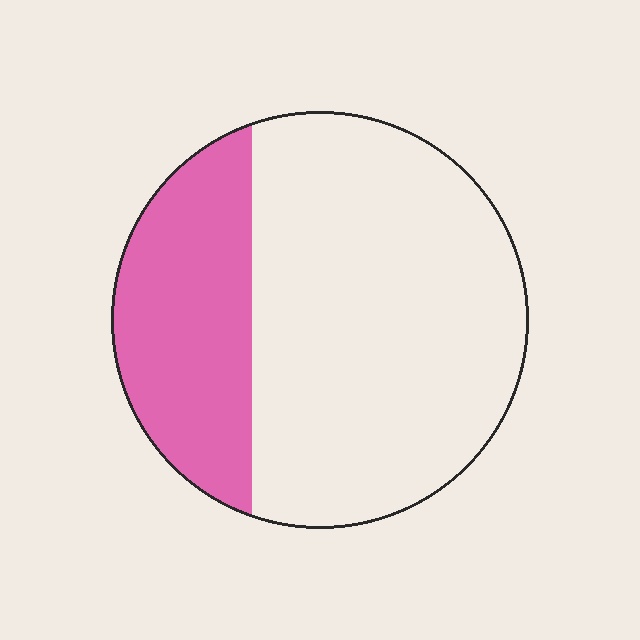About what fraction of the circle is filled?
About one third (1/3).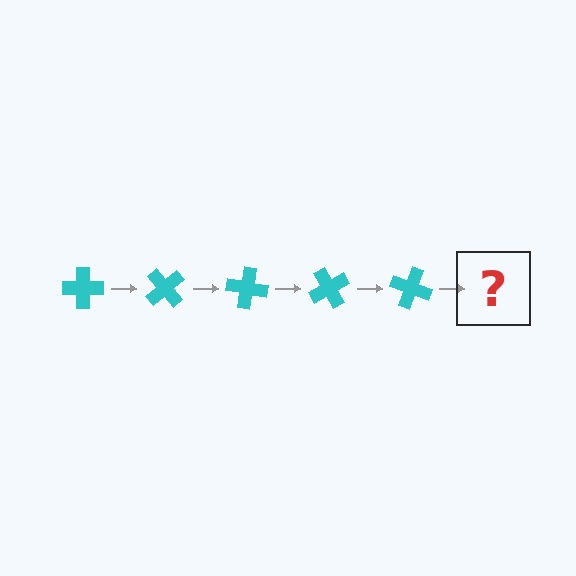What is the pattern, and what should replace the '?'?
The pattern is that the cross rotates 50 degrees each step. The '?' should be a cyan cross rotated 250 degrees.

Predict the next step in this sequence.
The next step is a cyan cross rotated 250 degrees.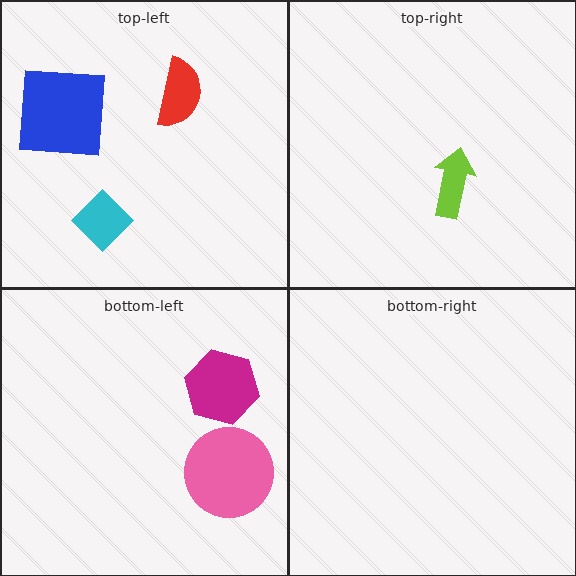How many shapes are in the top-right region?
1.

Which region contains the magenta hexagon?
The bottom-left region.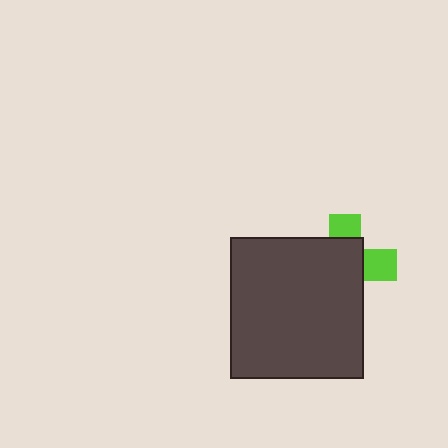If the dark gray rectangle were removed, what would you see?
You would see the complete lime cross.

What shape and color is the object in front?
The object in front is a dark gray rectangle.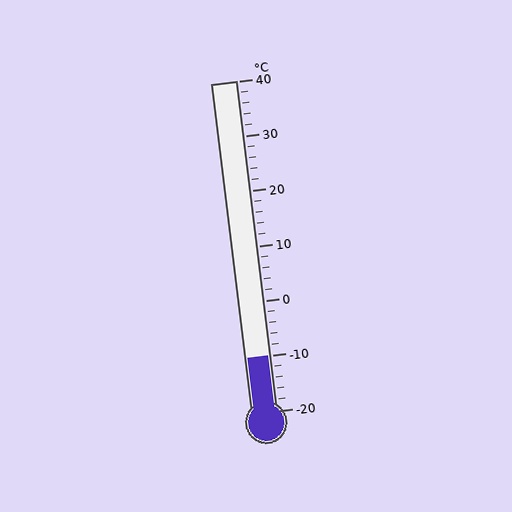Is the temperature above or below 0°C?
The temperature is below 0°C.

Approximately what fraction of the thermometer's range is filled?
The thermometer is filled to approximately 15% of its range.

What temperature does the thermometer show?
The thermometer shows approximately -10°C.